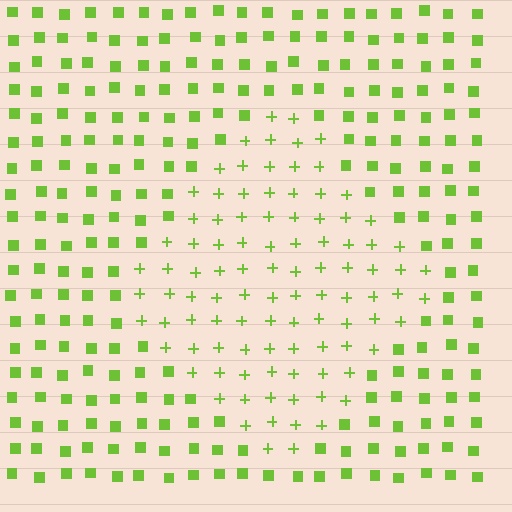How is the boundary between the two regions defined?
The boundary is defined by a change in element shape: plus signs inside vs. squares outside. All elements share the same color and spacing.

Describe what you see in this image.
The image is filled with small lime elements arranged in a uniform grid. A diamond-shaped region contains plus signs, while the surrounding area contains squares. The boundary is defined purely by the change in element shape.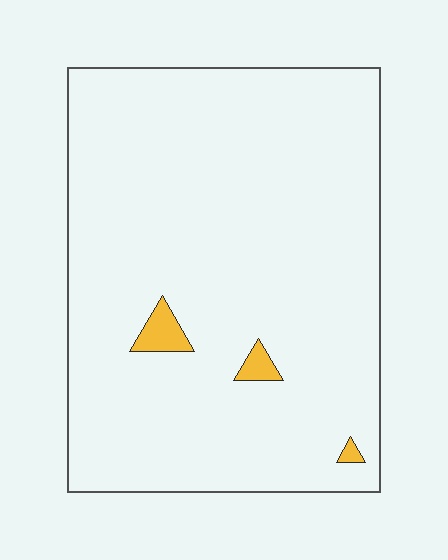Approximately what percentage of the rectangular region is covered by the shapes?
Approximately 5%.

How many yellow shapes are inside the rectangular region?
3.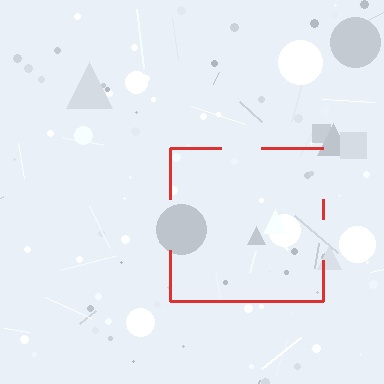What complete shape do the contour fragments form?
The contour fragments form a square.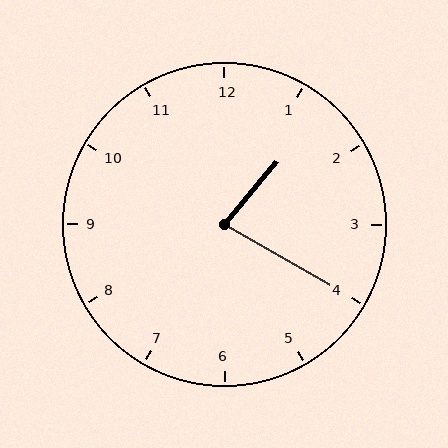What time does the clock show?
1:20.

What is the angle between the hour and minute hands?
Approximately 80 degrees.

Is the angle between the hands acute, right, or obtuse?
It is acute.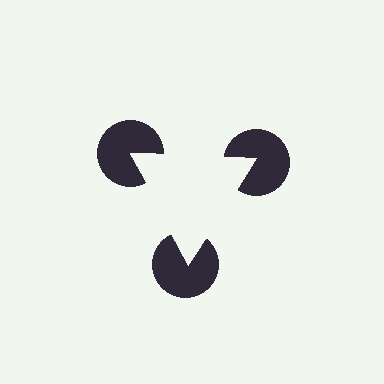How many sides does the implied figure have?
3 sides.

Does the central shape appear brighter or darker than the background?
It typically appears slightly brighter than the background, even though no actual brightness change is drawn.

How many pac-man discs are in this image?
There are 3 — one at each vertex of the illusory triangle.